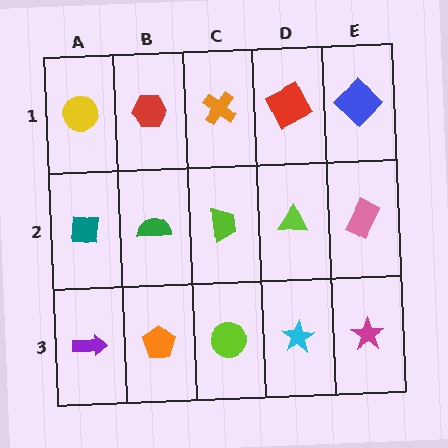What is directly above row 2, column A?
A yellow circle.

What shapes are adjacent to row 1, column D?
A lime triangle (row 2, column D), an orange cross (row 1, column C), a blue diamond (row 1, column E).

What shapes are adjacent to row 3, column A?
A teal square (row 2, column A), an orange pentagon (row 3, column B).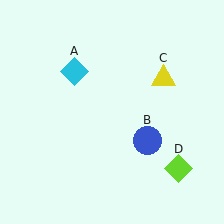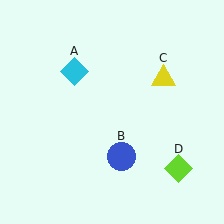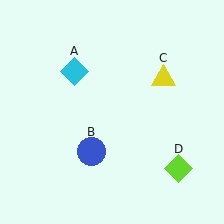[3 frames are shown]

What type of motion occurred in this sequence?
The blue circle (object B) rotated clockwise around the center of the scene.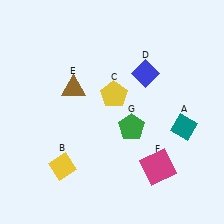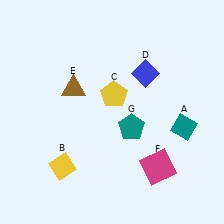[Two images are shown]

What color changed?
The pentagon (G) changed from green in Image 1 to teal in Image 2.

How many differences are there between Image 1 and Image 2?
There is 1 difference between the two images.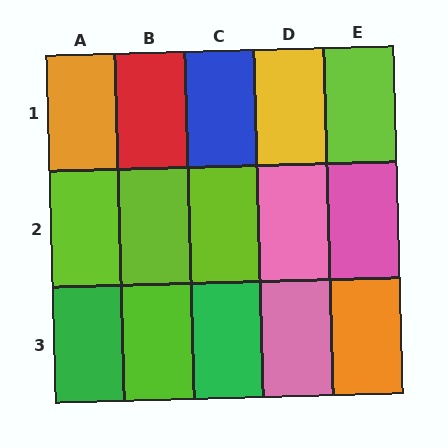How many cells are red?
1 cell is red.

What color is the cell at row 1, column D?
Yellow.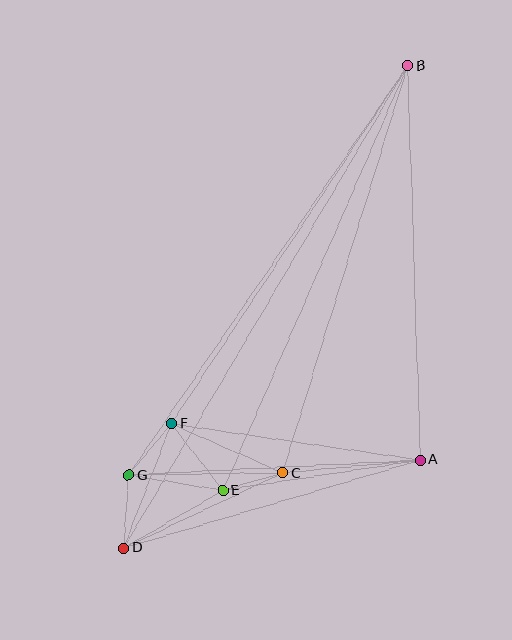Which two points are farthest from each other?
Points B and D are farthest from each other.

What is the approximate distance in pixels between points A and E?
The distance between A and E is approximately 200 pixels.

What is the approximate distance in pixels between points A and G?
The distance between A and G is approximately 292 pixels.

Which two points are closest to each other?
Points C and E are closest to each other.